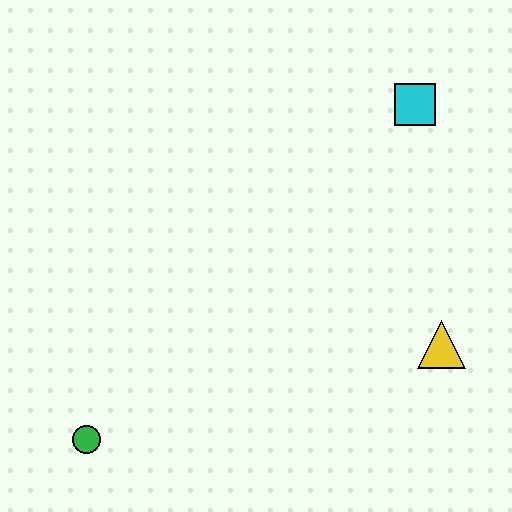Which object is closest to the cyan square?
The yellow triangle is closest to the cyan square.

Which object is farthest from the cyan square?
The green circle is farthest from the cyan square.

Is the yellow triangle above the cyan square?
No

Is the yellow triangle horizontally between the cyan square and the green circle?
No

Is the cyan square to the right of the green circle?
Yes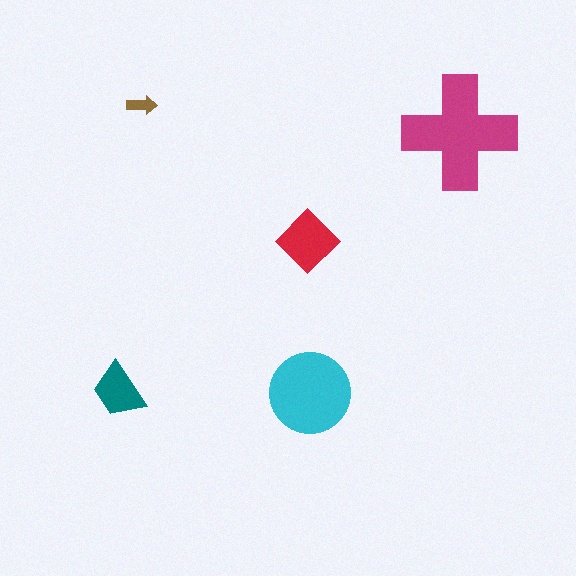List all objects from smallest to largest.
The brown arrow, the teal trapezoid, the red diamond, the cyan circle, the magenta cross.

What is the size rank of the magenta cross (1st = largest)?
1st.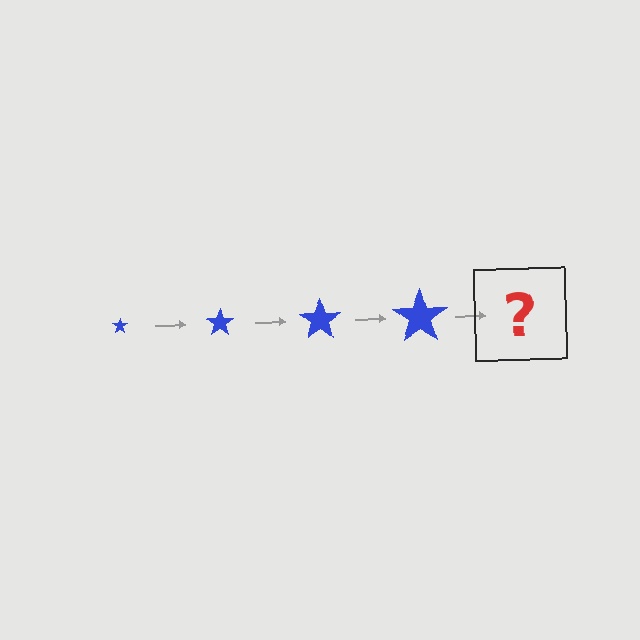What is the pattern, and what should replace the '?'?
The pattern is that the star gets progressively larger each step. The '?' should be a blue star, larger than the previous one.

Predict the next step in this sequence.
The next step is a blue star, larger than the previous one.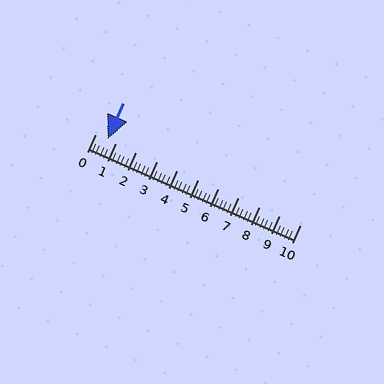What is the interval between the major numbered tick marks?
The major tick marks are spaced 1 units apart.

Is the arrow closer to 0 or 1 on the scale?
The arrow is closer to 1.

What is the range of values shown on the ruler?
The ruler shows values from 0 to 10.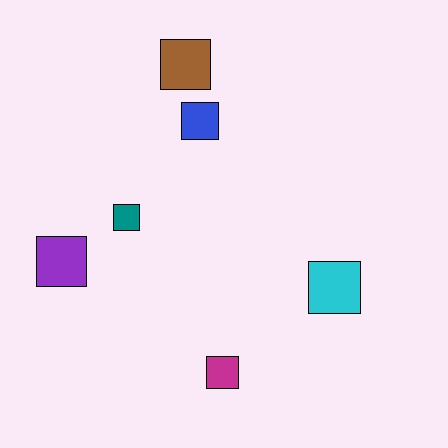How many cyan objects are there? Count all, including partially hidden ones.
There is 1 cyan object.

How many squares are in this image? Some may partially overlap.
There are 6 squares.